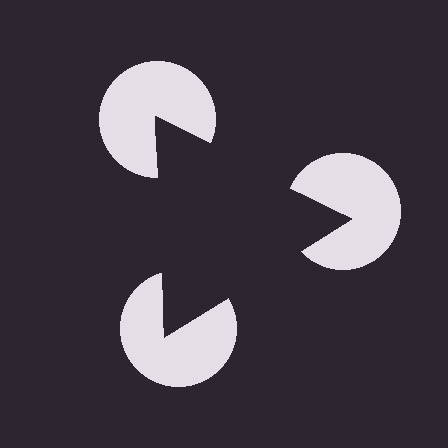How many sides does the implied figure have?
3 sides.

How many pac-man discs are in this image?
There are 3 — one at each vertex of the illusory triangle.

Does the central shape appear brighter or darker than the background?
It typically appears slightly darker than the background, even though no actual brightness change is drawn.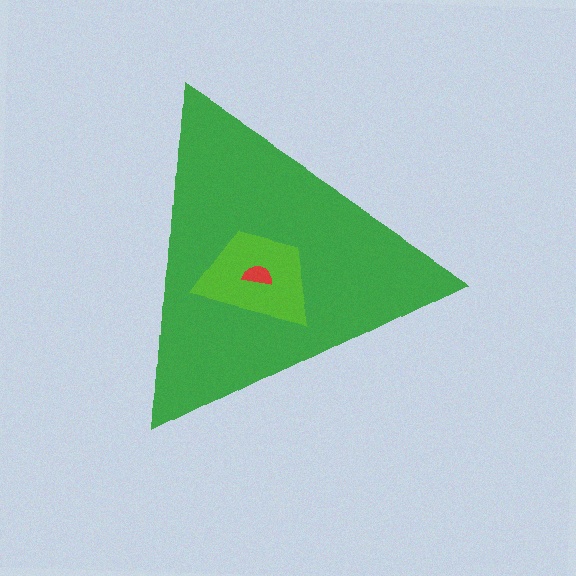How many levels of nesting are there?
3.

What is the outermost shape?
The green triangle.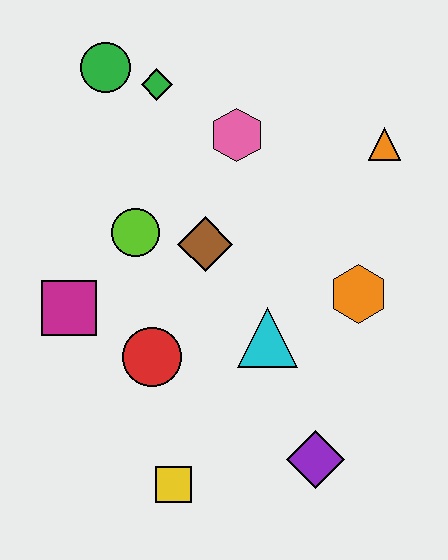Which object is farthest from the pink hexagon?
The yellow square is farthest from the pink hexagon.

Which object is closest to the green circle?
The green diamond is closest to the green circle.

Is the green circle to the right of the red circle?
No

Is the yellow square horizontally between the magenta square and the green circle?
No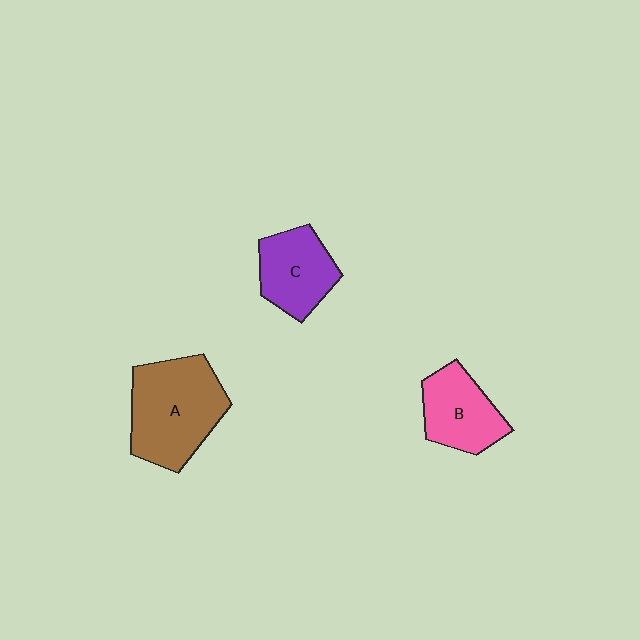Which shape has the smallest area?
Shape B (pink).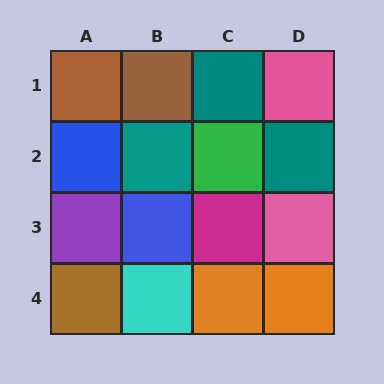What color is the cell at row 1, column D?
Pink.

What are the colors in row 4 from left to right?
Brown, cyan, orange, orange.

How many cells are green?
1 cell is green.